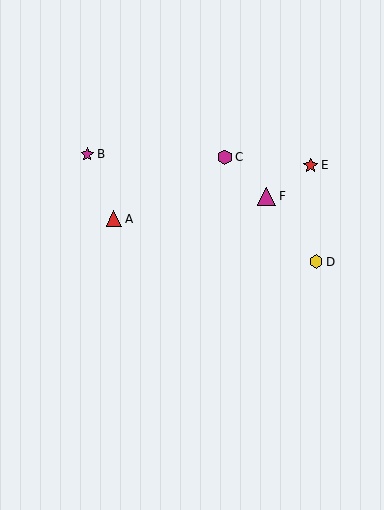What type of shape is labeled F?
Shape F is a magenta triangle.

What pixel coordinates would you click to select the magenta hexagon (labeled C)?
Click at (225, 157) to select the magenta hexagon C.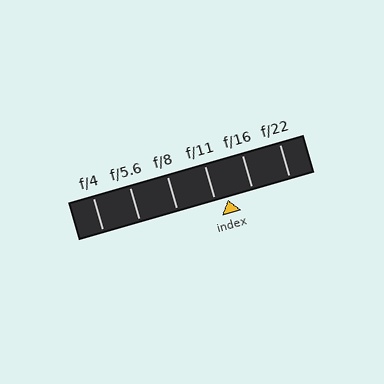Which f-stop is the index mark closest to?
The index mark is closest to f/11.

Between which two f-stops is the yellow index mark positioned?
The index mark is between f/11 and f/16.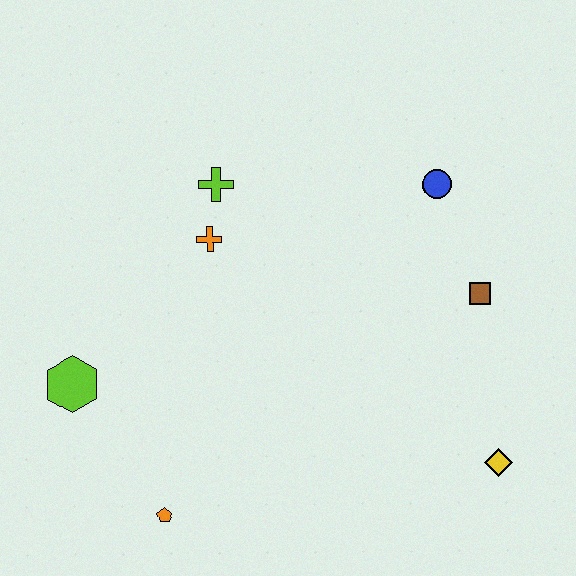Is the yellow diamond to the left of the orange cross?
No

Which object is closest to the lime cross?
The orange cross is closest to the lime cross.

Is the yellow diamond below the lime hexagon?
Yes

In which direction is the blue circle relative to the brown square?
The blue circle is above the brown square.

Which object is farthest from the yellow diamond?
The lime hexagon is farthest from the yellow diamond.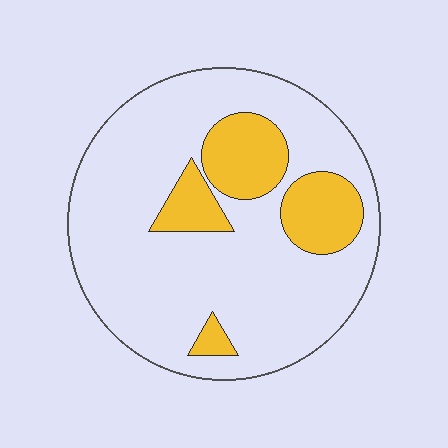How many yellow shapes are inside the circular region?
4.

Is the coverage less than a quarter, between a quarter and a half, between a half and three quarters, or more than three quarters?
Less than a quarter.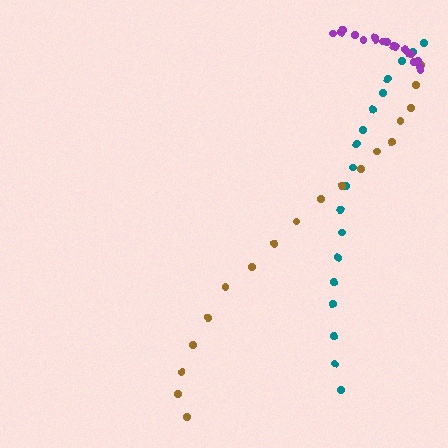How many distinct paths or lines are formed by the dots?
There are 3 distinct paths.